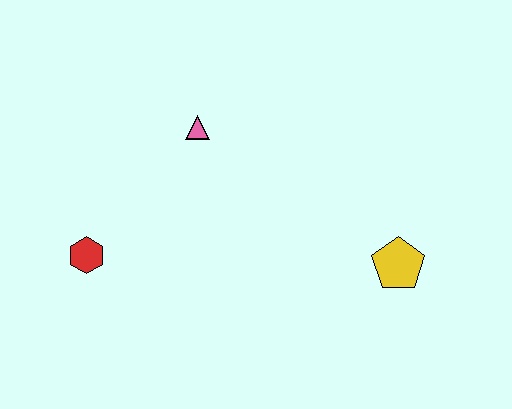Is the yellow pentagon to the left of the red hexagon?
No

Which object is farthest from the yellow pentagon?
The red hexagon is farthest from the yellow pentagon.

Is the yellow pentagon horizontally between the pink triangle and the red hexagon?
No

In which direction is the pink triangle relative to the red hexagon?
The pink triangle is above the red hexagon.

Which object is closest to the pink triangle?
The red hexagon is closest to the pink triangle.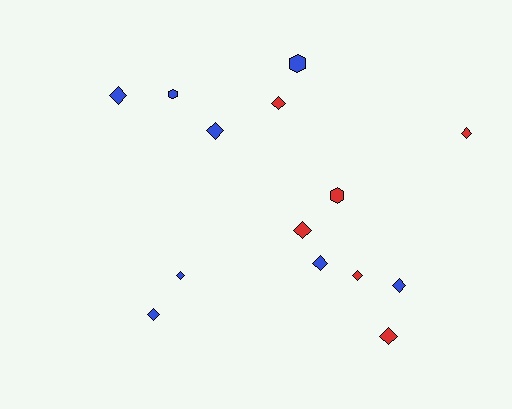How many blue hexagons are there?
There are 2 blue hexagons.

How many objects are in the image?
There are 14 objects.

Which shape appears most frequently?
Diamond, with 11 objects.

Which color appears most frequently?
Blue, with 8 objects.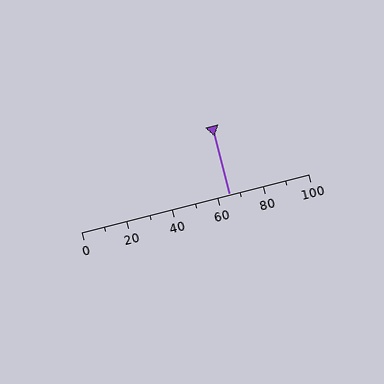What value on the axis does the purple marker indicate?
The marker indicates approximately 65.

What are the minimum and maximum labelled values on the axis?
The axis runs from 0 to 100.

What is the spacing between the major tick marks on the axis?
The major ticks are spaced 20 apart.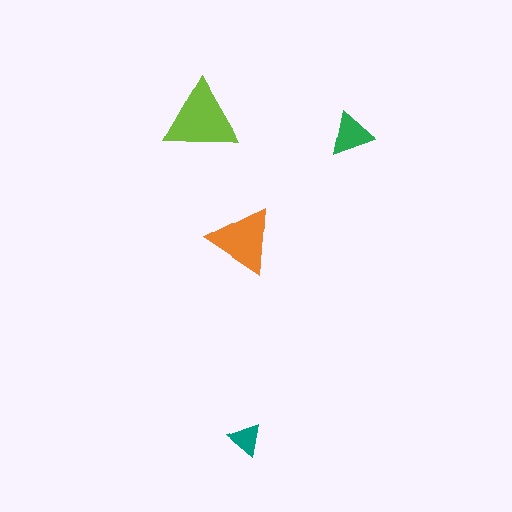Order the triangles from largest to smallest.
the lime one, the orange one, the green one, the teal one.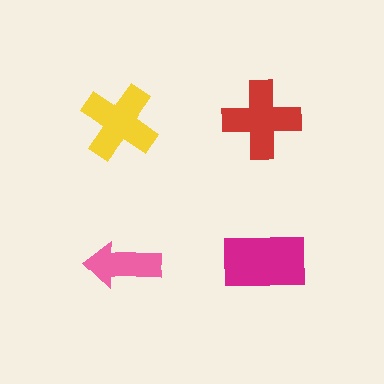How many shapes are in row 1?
2 shapes.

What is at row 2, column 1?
A pink arrow.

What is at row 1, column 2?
A red cross.